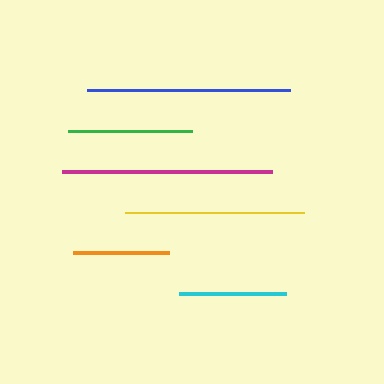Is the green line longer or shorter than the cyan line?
The green line is longer than the cyan line.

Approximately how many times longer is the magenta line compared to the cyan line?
The magenta line is approximately 2.0 times the length of the cyan line.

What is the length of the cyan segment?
The cyan segment is approximately 107 pixels long.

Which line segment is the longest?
The magenta line is the longest at approximately 210 pixels.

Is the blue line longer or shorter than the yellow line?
The blue line is longer than the yellow line.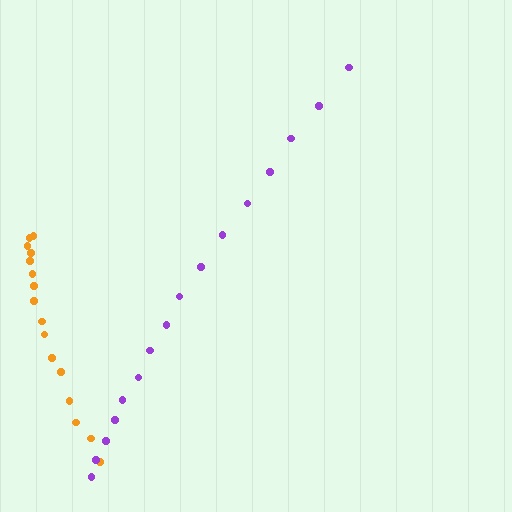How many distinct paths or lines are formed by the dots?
There are 2 distinct paths.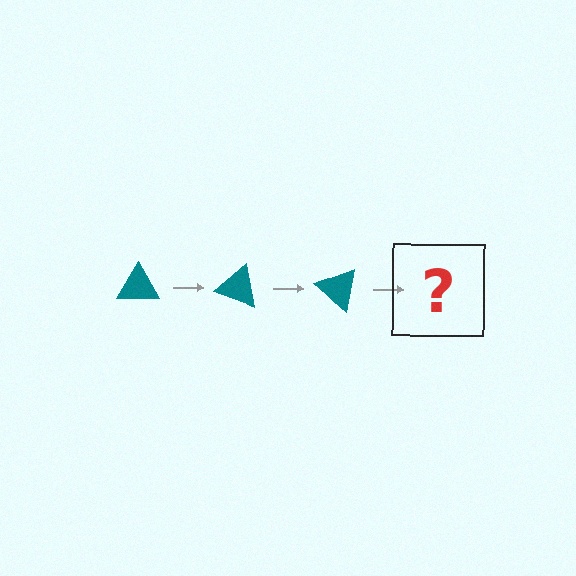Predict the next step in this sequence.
The next step is a teal triangle rotated 60 degrees.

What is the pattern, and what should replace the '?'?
The pattern is that the triangle rotates 20 degrees each step. The '?' should be a teal triangle rotated 60 degrees.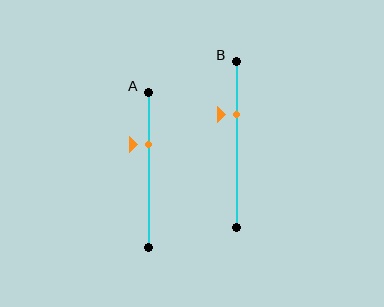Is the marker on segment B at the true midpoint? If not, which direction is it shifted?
No, the marker on segment B is shifted upward by about 18% of the segment length.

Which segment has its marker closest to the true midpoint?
Segment A has its marker closest to the true midpoint.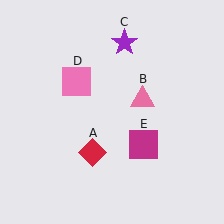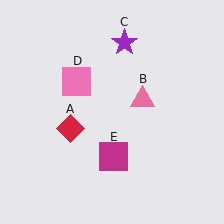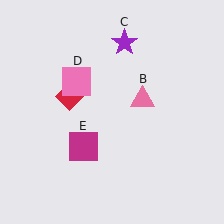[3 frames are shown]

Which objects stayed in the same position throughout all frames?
Pink triangle (object B) and purple star (object C) and pink square (object D) remained stationary.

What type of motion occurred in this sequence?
The red diamond (object A), magenta square (object E) rotated clockwise around the center of the scene.